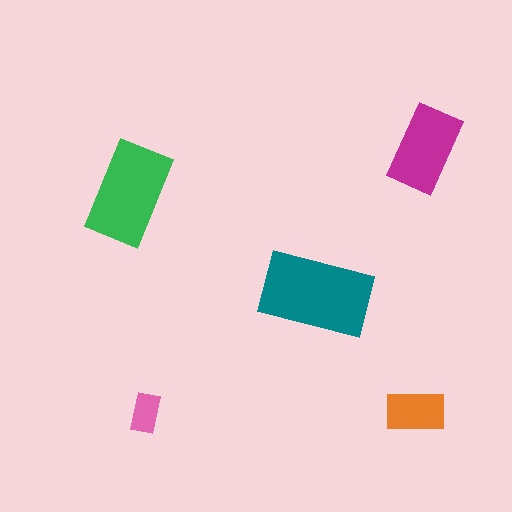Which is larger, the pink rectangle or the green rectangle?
The green one.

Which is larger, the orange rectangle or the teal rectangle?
The teal one.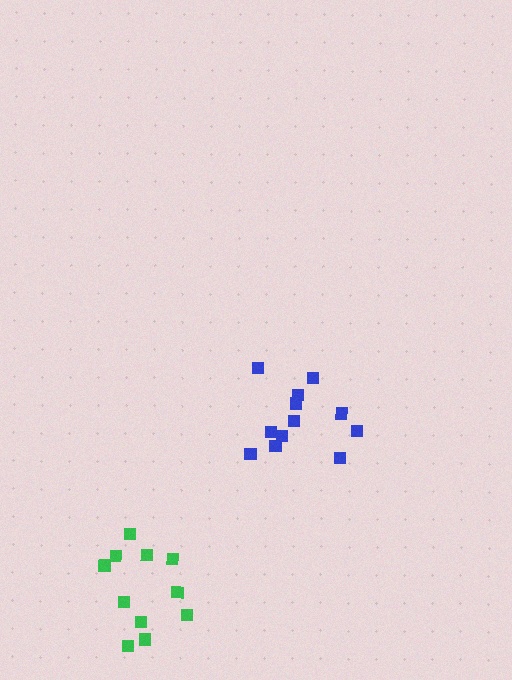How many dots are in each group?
Group 1: 12 dots, Group 2: 12 dots (24 total).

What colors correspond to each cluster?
The clusters are colored: green, blue.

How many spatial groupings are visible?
There are 2 spatial groupings.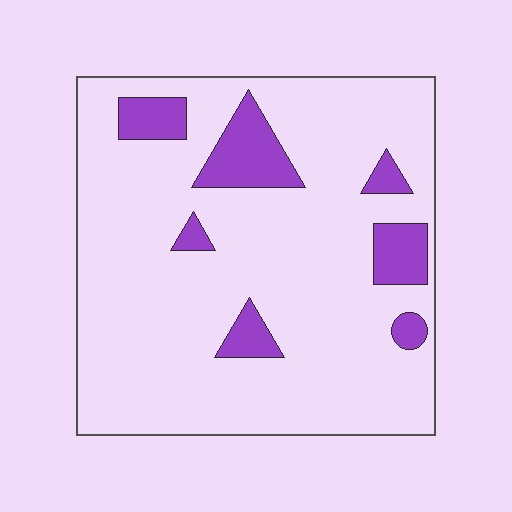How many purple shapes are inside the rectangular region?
7.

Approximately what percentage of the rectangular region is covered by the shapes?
Approximately 15%.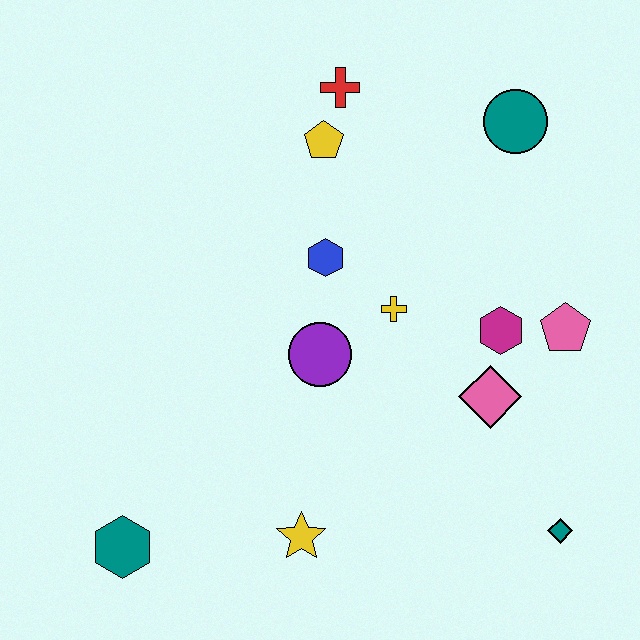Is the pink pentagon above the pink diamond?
Yes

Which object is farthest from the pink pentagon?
The teal hexagon is farthest from the pink pentagon.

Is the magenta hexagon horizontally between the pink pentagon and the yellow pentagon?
Yes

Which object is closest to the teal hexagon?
The yellow star is closest to the teal hexagon.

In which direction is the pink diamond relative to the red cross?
The pink diamond is below the red cross.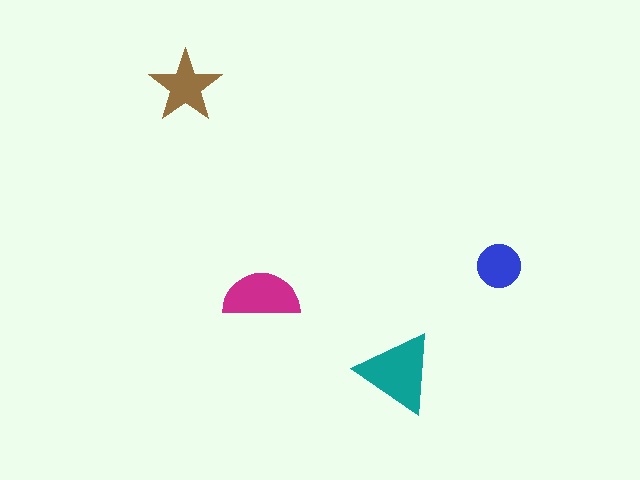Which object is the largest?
The teal triangle.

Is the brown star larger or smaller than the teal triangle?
Smaller.